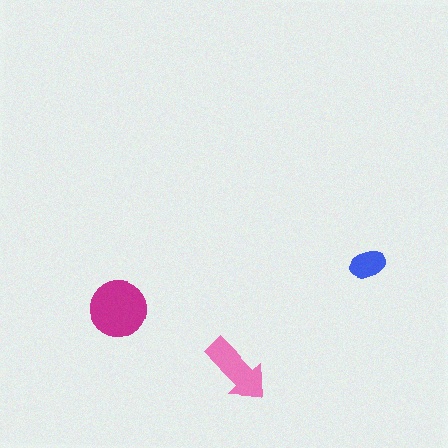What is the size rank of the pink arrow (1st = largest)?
2nd.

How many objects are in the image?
There are 3 objects in the image.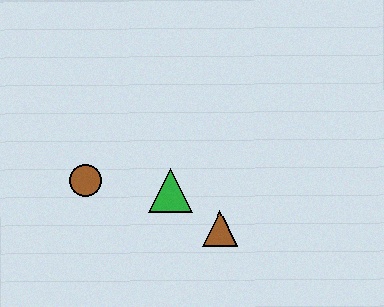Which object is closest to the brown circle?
The green triangle is closest to the brown circle.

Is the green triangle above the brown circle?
No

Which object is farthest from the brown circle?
The brown triangle is farthest from the brown circle.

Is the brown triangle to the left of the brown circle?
No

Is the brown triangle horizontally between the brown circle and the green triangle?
No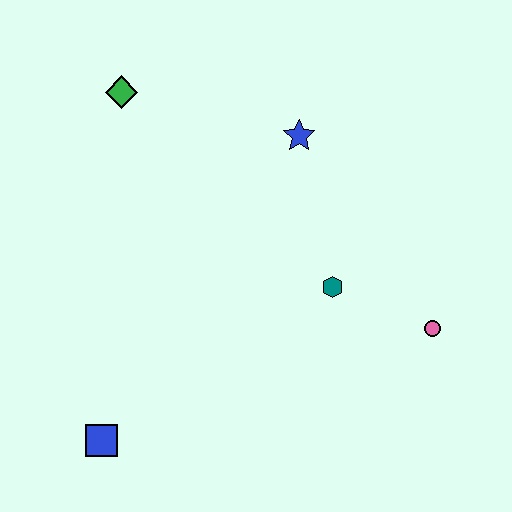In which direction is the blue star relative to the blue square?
The blue star is above the blue square.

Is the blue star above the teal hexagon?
Yes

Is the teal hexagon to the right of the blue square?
Yes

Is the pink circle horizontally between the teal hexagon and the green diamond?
No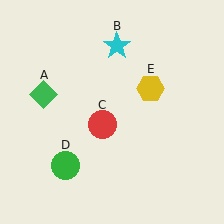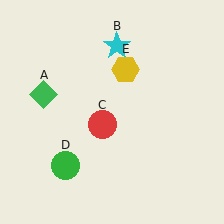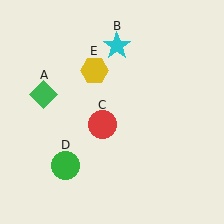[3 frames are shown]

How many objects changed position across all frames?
1 object changed position: yellow hexagon (object E).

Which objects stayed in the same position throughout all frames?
Green diamond (object A) and cyan star (object B) and red circle (object C) and green circle (object D) remained stationary.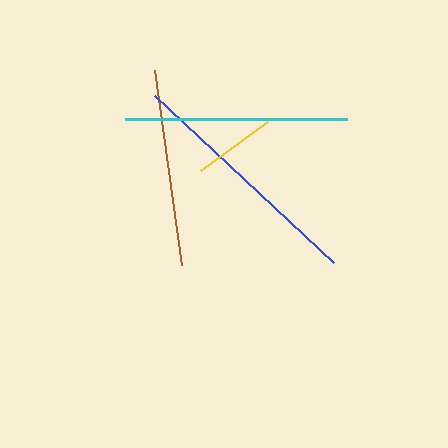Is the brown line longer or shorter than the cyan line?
The cyan line is longer than the brown line.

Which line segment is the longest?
The blue line is the longest at approximately 245 pixels.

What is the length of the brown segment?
The brown segment is approximately 197 pixels long.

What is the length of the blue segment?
The blue segment is approximately 245 pixels long.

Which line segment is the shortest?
The yellow line is the shortest at approximately 83 pixels.